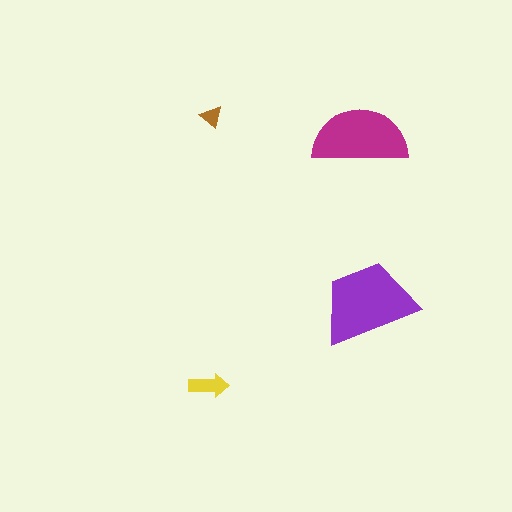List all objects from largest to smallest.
The purple trapezoid, the magenta semicircle, the yellow arrow, the brown triangle.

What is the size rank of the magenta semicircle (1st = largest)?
2nd.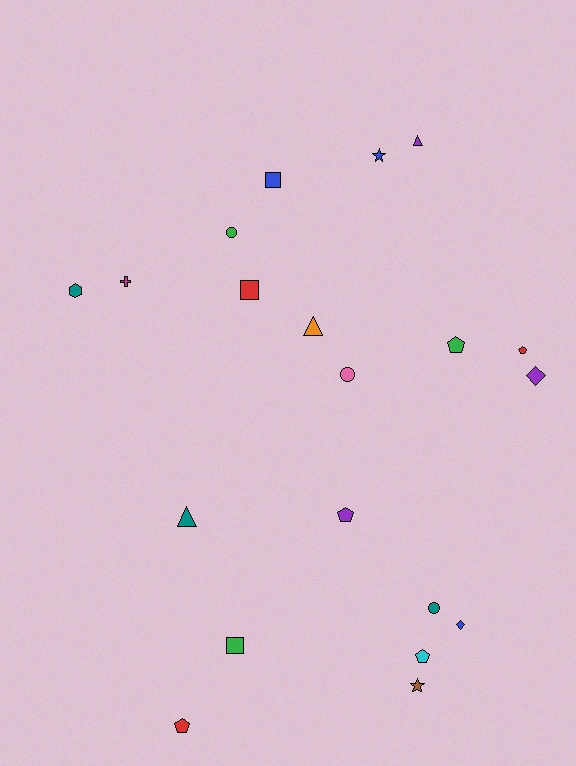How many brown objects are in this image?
There is 1 brown object.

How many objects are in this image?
There are 20 objects.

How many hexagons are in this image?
There is 1 hexagon.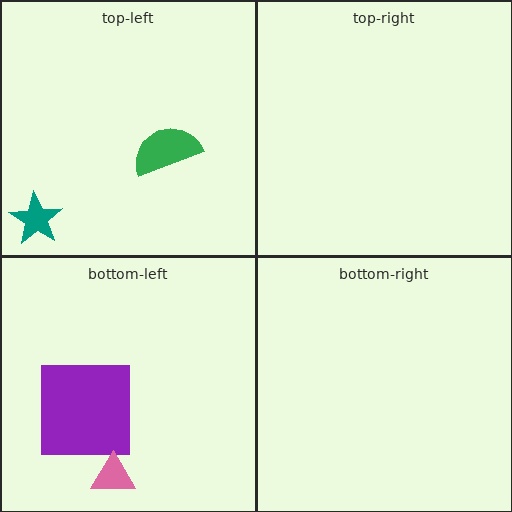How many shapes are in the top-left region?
2.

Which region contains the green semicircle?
The top-left region.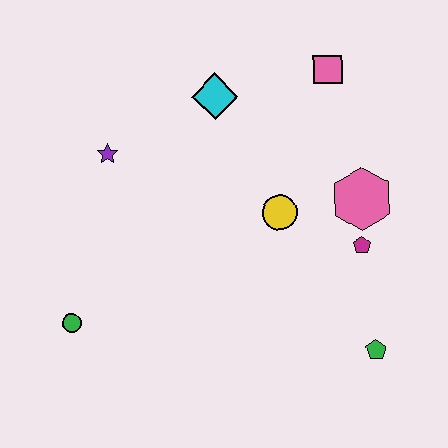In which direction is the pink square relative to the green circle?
The pink square is to the right of the green circle.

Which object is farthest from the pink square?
The green circle is farthest from the pink square.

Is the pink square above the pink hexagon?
Yes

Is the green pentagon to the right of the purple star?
Yes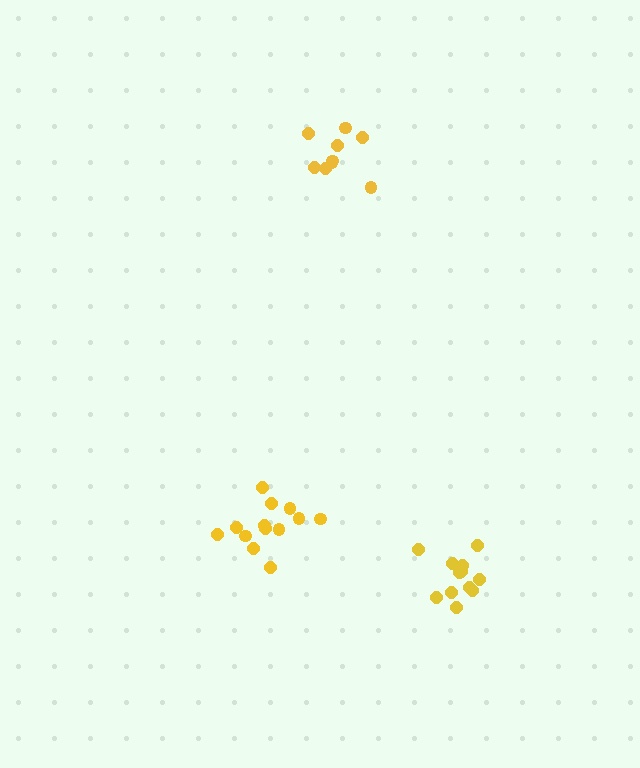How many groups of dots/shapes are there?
There are 3 groups.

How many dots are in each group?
Group 1: 9 dots, Group 2: 13 dots, Group 3: 12 dots (34 total).